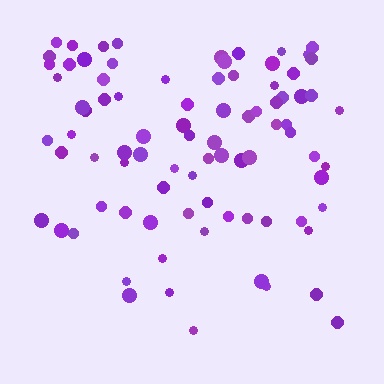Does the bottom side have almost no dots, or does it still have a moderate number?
Still a moderate number, just noticeably fewer than the top.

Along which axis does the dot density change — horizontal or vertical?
Vertical.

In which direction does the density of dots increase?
From bottom to top, with the top side densest.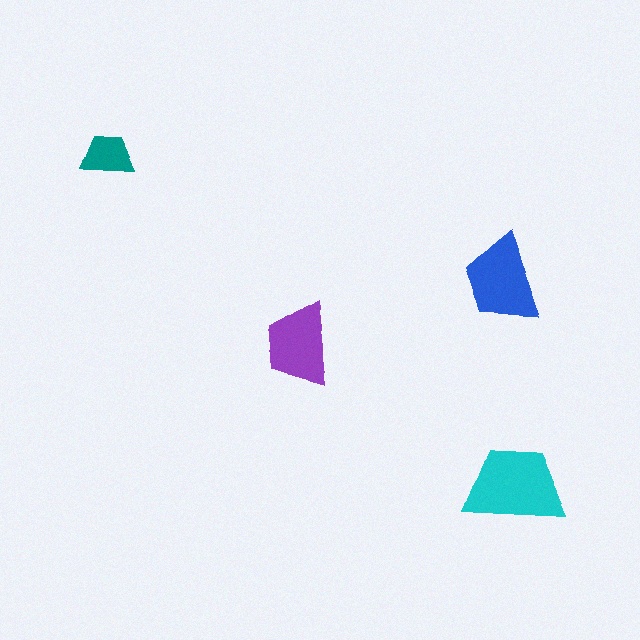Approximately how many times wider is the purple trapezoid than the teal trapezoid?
About 1.5 times wider.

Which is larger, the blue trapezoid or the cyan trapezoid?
The cyan one.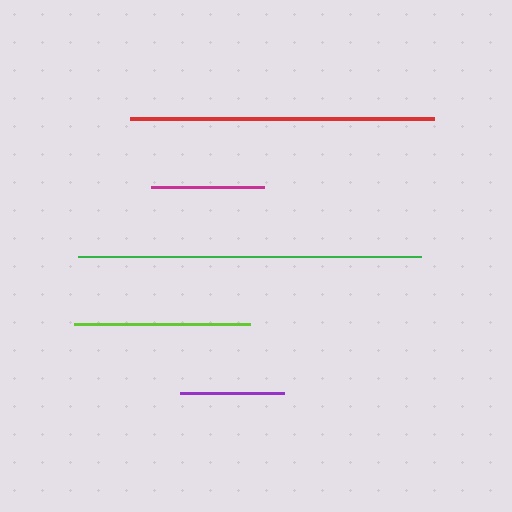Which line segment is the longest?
The green line is the longest at approximately 344 pixels.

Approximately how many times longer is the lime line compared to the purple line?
The lime line is approximately 1.7 times the length of the purple line.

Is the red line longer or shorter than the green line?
The green line is longer than the red line.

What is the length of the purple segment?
The purple segment is approximately 104 pixels long.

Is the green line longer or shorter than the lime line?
The green line is longer than the lime line.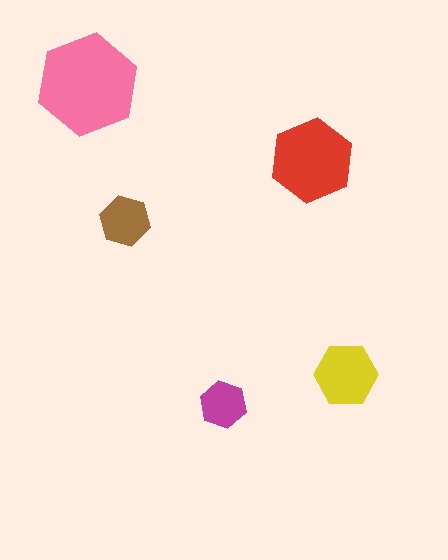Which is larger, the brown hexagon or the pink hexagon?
The pink one.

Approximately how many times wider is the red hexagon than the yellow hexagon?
About 1.5 times wider.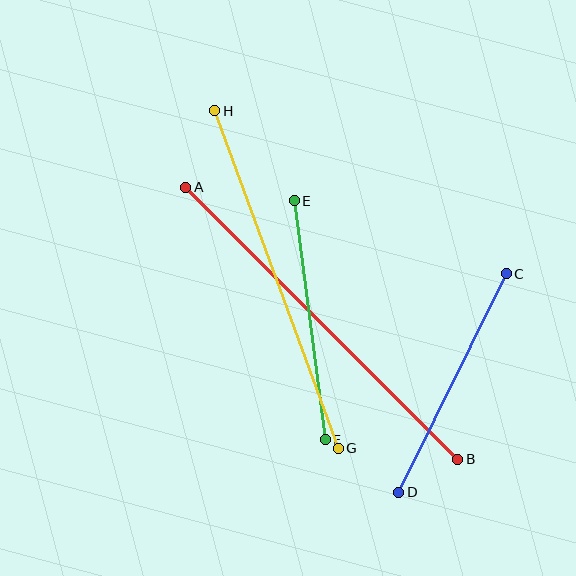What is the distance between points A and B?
The distance is approximately 384 pixels.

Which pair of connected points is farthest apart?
Points A and B are farthest apart.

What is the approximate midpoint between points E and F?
The midpoint is at approximately (310, 320) pixels.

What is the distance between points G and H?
The distance is approximately 359 pixels.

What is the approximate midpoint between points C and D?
The midpoint is at approximately (453, 383) pixels.